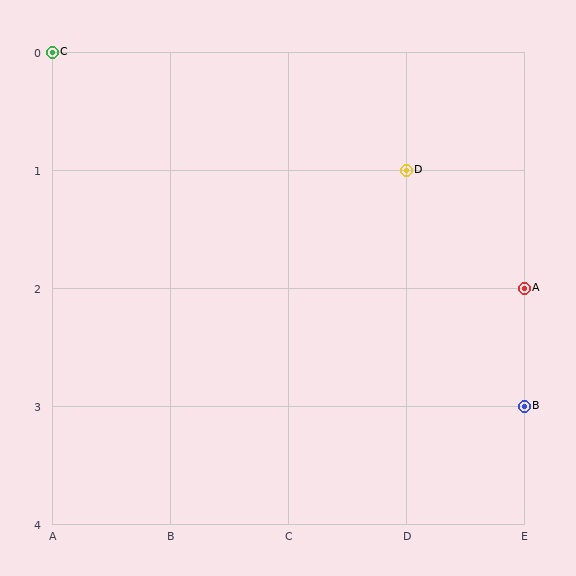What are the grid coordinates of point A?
Point A is at grid coordinates (E, 2).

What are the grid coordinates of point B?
Point B is at grid coordinates (E, 3).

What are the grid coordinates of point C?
Point C is at grid coordinates (A, 0).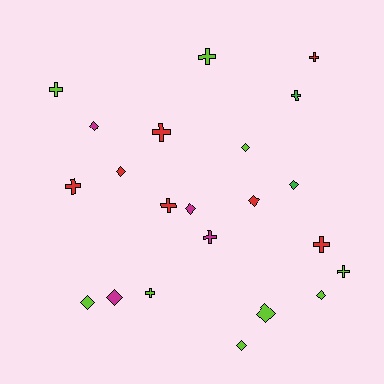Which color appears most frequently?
Lime, with 9 objects.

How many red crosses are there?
There are 5 red crosses.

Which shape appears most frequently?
Cross, with 11 objects.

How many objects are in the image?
There are 22 objects.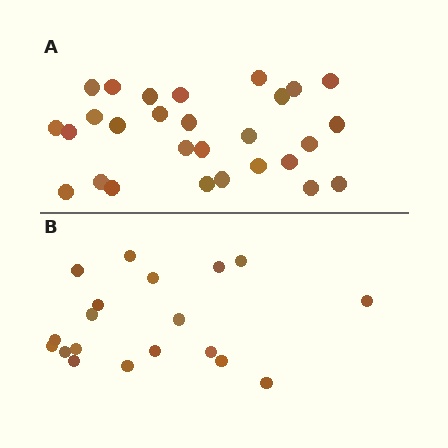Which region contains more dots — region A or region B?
Region A (the top region) has more dots.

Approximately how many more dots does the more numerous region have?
Region A has roughly 8 or so more dots than region B.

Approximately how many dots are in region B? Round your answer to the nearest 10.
About 20 dots. (The exact count is 19, which rounds to 20.)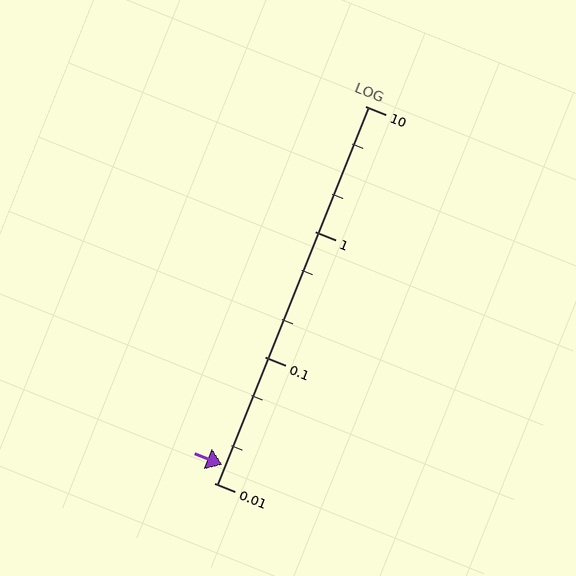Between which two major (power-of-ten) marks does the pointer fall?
The pointer is between 0.01 and 0.1.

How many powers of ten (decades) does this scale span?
The scale spans 3 decades, from 0.01 to 10.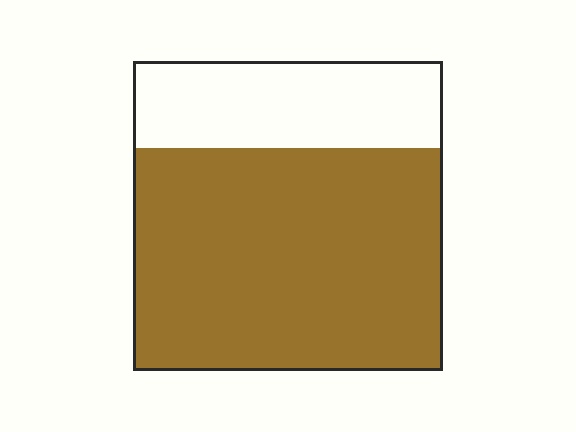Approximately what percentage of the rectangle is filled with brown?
Approximately 70%.